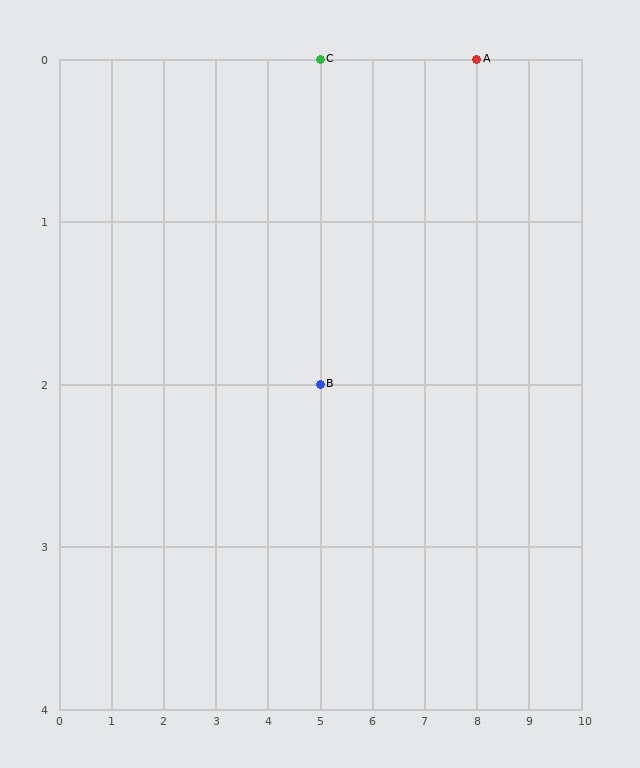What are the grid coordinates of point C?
Point C is at grid coordinates (5, 0).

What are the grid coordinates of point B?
Point B is at grid coordinates (5, 2).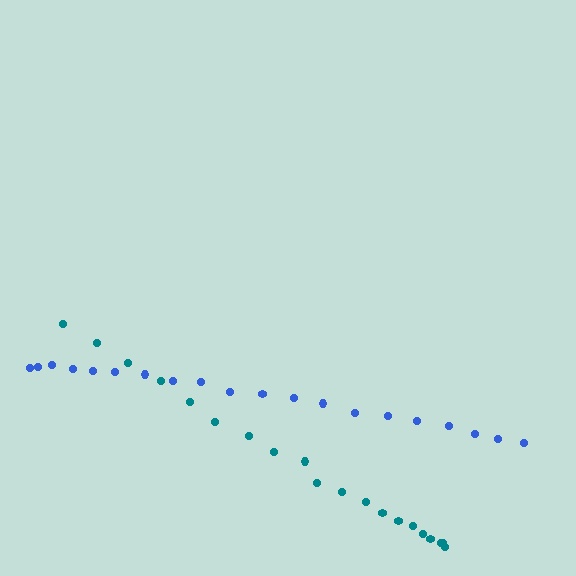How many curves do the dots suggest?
There are 2 distinct paths.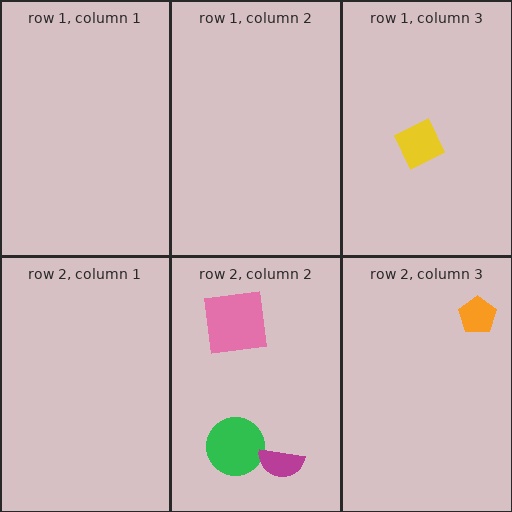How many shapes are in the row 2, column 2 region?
3.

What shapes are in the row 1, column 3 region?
The yellow diamond.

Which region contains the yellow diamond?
The row 1, column 3 region.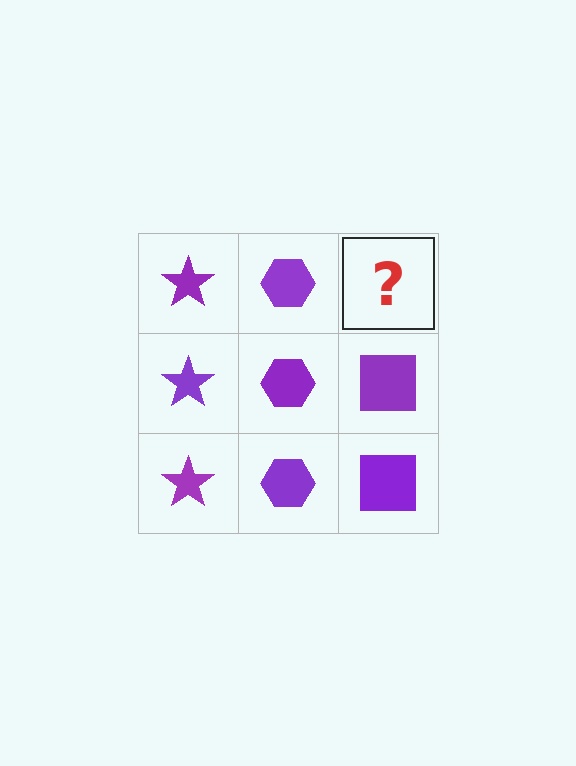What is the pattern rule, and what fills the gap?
The rule is that each column has a consistent shape. The gap should be filled with a purple square.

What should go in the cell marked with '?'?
The missing cell should contain a purple square.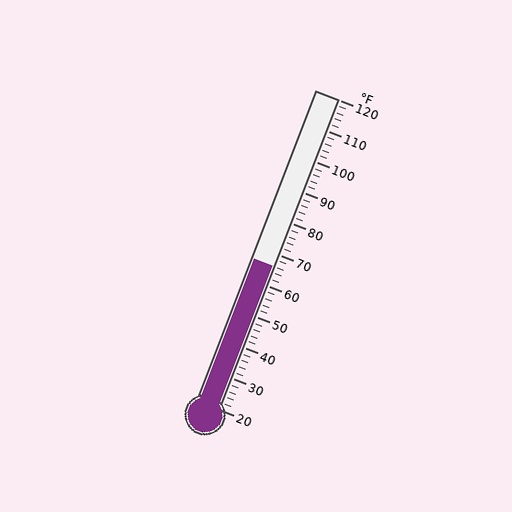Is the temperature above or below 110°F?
The temperature is below 110°F.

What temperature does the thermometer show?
The thermometer shows approximately 66°F.